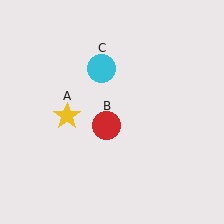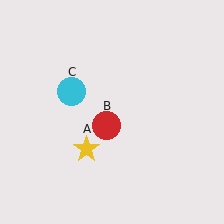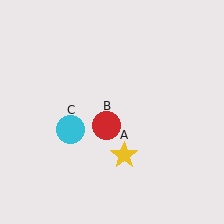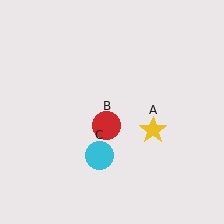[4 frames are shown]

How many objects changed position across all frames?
2 objects changed position: yellow star (object A), cyan circle (object C).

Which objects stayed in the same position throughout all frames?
Red circle (object B) remained stationary.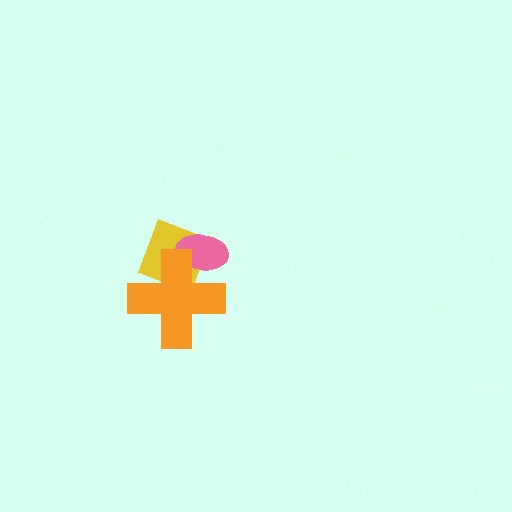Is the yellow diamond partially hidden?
Yes, it is partially covered by another shape.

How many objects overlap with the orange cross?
2 objects overlap with the orange cross.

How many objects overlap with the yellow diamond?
2 objects overlap with the yellow diamond.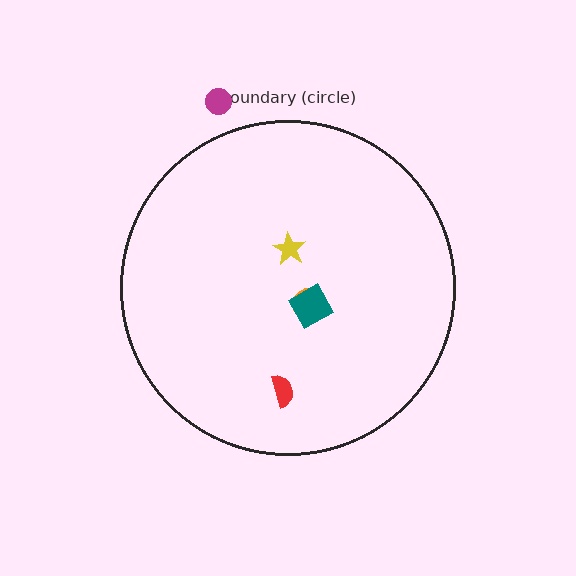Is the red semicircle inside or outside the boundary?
Inside.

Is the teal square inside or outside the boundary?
Inside.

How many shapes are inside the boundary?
4 inside, 1 outside.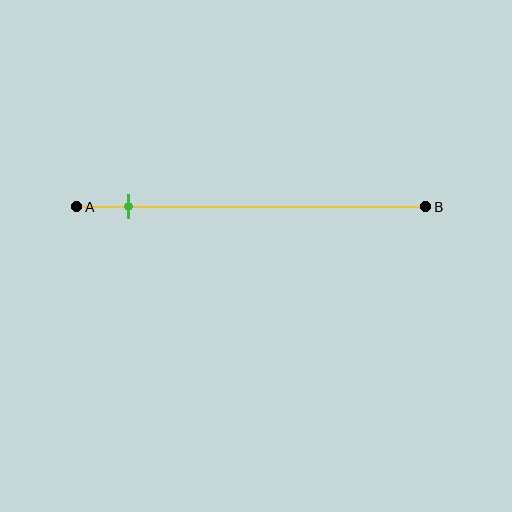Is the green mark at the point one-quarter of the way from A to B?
No, the mark is at about 15% from A, not at the 25% one-quarter point.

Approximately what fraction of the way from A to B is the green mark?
The green mark is approximately 15% of the way from A to B.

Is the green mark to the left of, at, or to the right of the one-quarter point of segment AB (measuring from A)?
The green mark is to the left of the one-quarter point of segment AB.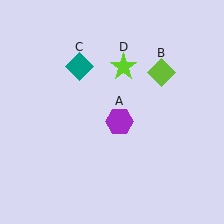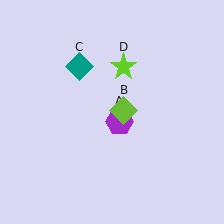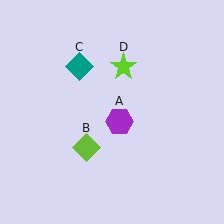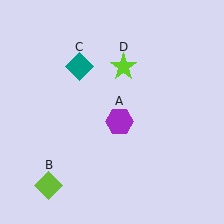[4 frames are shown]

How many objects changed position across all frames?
1 object changed position: lime diamond (object B).